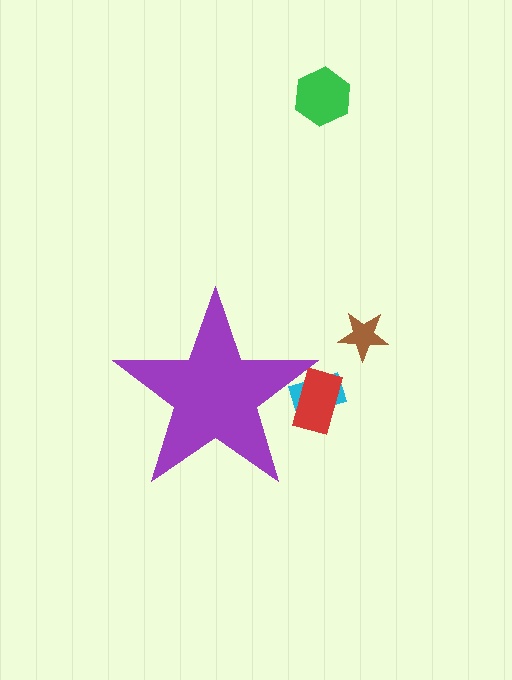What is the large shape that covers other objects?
A purple star.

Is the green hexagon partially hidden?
No, the green hexagon is fully visible.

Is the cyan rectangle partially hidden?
Yes, the cyan rectangle is partially hidden behind the purple star.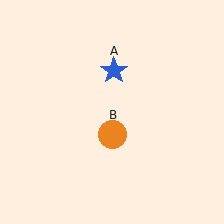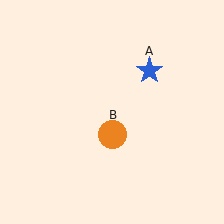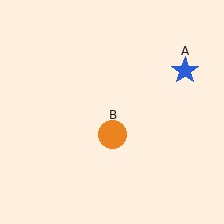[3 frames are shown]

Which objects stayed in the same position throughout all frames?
Orange circle (object B) remained stationary.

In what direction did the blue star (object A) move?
The blue star (object A) moved right.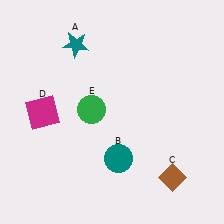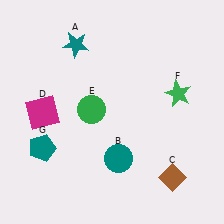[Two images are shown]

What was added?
A green star (F), a teal pentagon (G) were added in Image 2.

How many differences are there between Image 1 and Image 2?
There are 2 differences between the two images.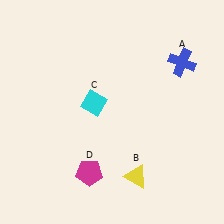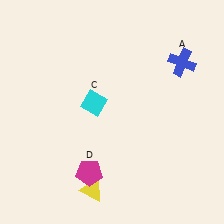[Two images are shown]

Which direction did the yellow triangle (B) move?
The yellow triangle (B) moved left.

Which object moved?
The yellow triangle (B) moved left.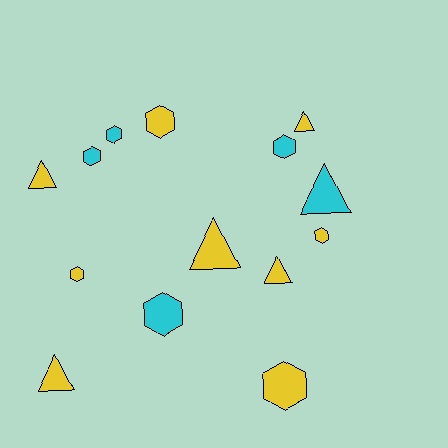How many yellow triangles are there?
There are 5 yellow triangles.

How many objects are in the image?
There are 14 objects.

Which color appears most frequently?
Yellow, with 9 objects.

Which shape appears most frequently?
Hexagon, with 8 objects.